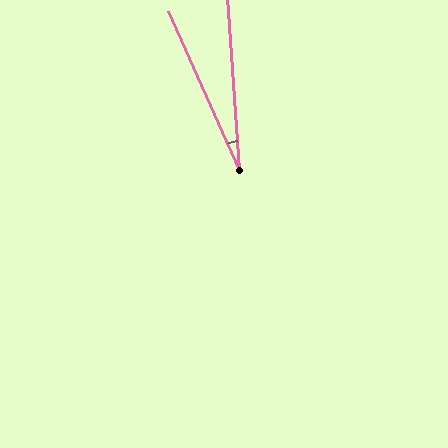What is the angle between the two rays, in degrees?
Approximately 20 degrees.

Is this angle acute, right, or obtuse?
It is acute.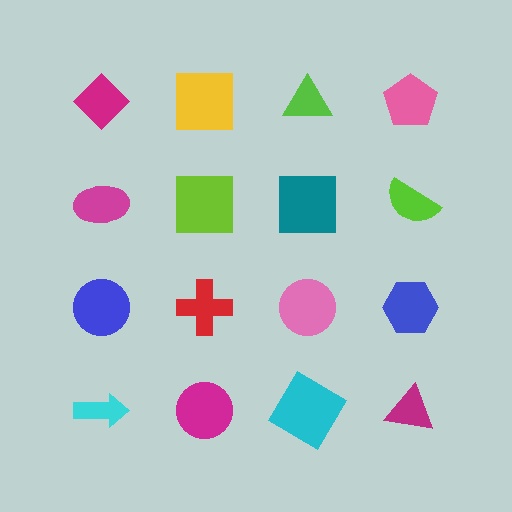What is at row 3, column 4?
A blue hexagon.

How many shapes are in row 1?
4 shapes.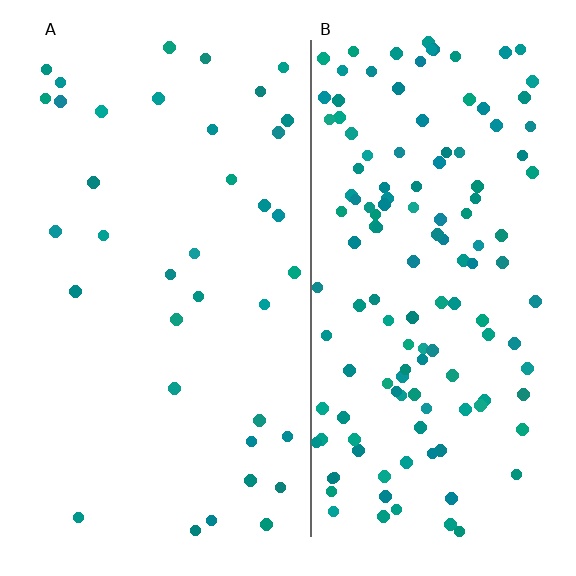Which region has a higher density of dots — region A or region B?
B (the right).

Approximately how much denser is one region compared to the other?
Approximately 3.7× — region B over region A.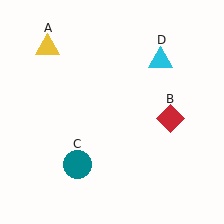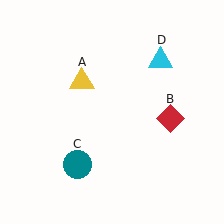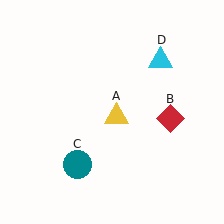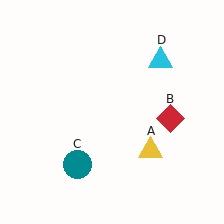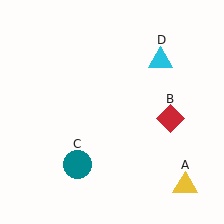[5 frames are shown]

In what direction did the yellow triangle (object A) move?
The yellow triangle (object A) moved down and to the right.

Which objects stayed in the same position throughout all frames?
Red diamond (object B) and teal circle (object C) and cyan triangle (object D) remained stationary.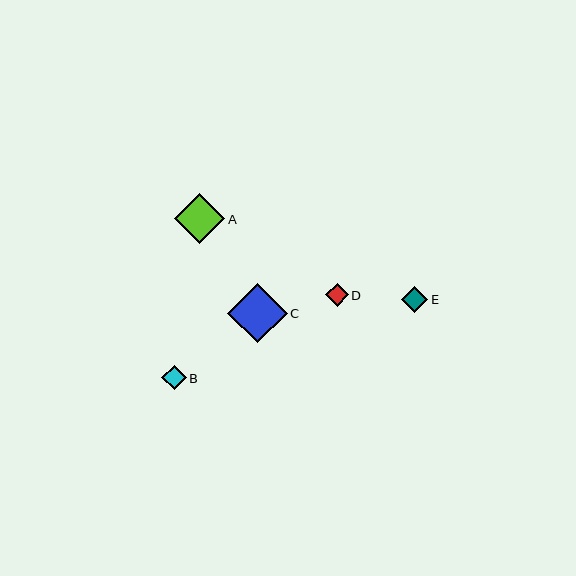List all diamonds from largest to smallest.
From largest to smallest: C, A, E, B, D.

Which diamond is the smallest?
Diamond D is the smallest with a size of approximately 22 pixels.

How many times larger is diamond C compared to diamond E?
Diamond C is approximately 2.2 times the size of diamond E.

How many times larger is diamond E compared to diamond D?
Diamond E is approximately 1.2 times the size of diamond D.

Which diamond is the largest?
Diamond C is the largest with a size of approximately 60 pixels.